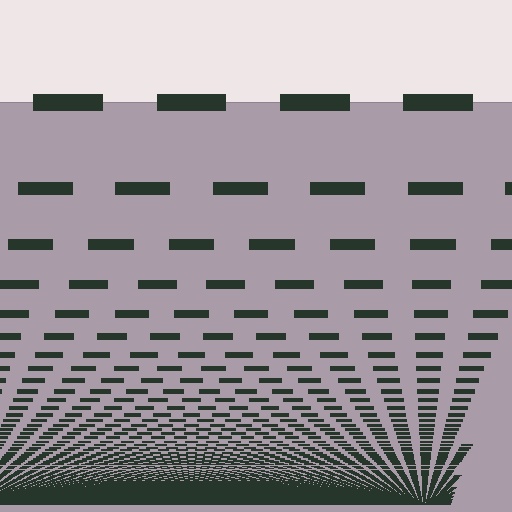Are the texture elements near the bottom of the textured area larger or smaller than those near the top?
Smaller. The gradient is inverted — elements near the bottom are smaller and denser.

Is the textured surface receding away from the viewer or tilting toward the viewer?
The surface appears to tilt toward the viewer. Texture elements get larger and sparser toward the top.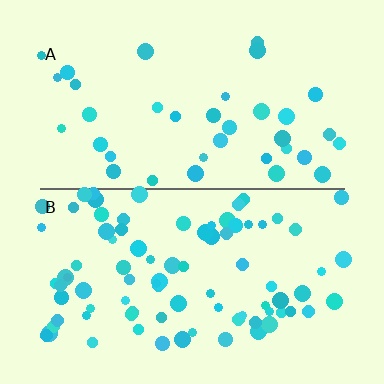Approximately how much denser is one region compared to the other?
Approximately 2.4× — region B over region A.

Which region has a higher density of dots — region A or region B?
B (the bottom).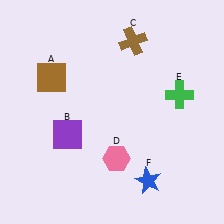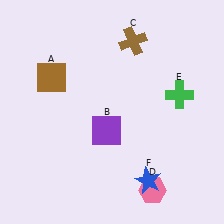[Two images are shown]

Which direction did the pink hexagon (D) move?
The pink hexagon (D) moved right.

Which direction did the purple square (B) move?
The purple square (B) moved right.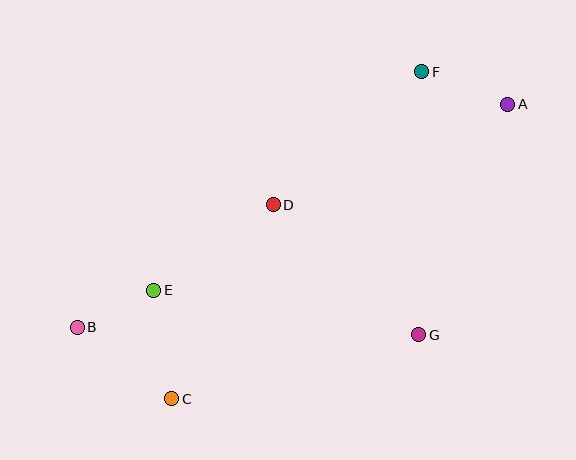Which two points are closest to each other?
Points B and E are closest to each other.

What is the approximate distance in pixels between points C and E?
The distance between C and E is approximately 110 pixels.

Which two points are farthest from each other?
Points A and B are farthest from each other.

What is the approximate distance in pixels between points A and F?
The distance between A and F is approximately 92 pixels.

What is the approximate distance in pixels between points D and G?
The distance between D and G is approximately 195 pixels.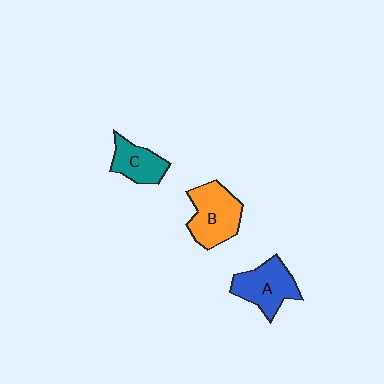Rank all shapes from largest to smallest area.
From largest to smallest: B (orange), A (blue), C (teal).